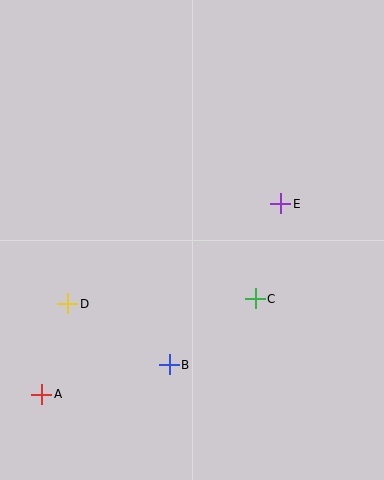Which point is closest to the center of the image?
Point C at (255, 299) is closest to the center.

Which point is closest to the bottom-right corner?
Point C is closest to the bottom-right corner.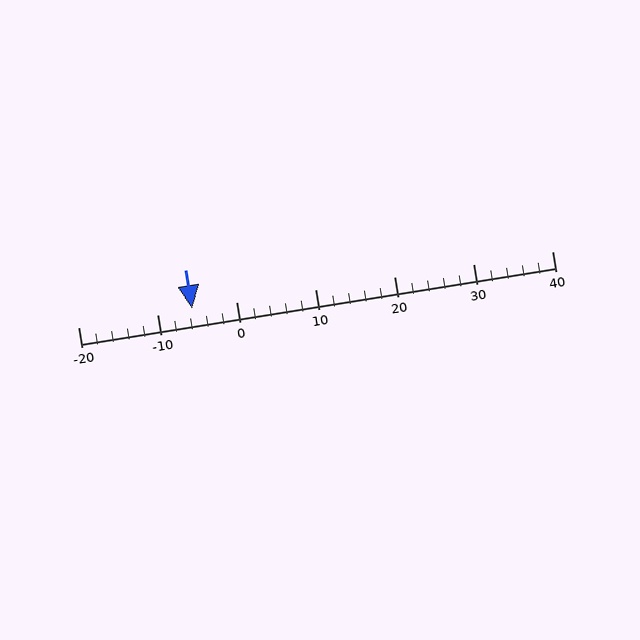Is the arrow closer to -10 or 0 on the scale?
The arrow is closer to -10.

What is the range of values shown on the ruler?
The ruler shows values from -20 to 40.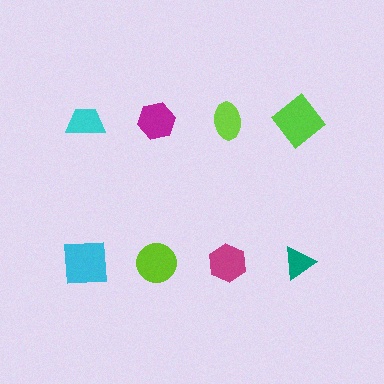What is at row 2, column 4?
A teal triangle.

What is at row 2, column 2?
A lime circle.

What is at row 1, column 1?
A cyan trapezoid.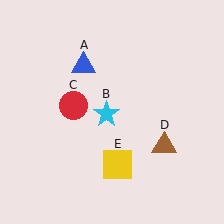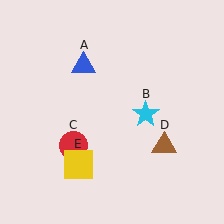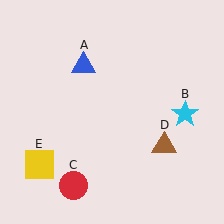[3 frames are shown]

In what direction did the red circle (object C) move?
The red circle (object C) moved down.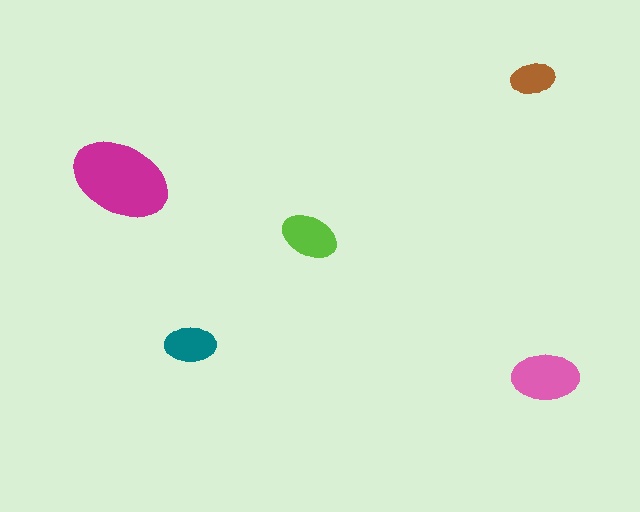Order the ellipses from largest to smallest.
the magenta one, the pink one, the lime one, the teal one, the brown one.